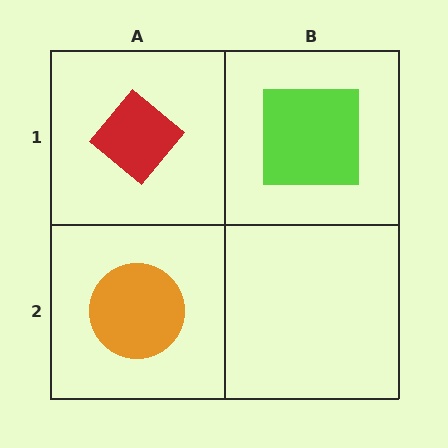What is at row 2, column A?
An orange circle.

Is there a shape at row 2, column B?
No, that cell is empty.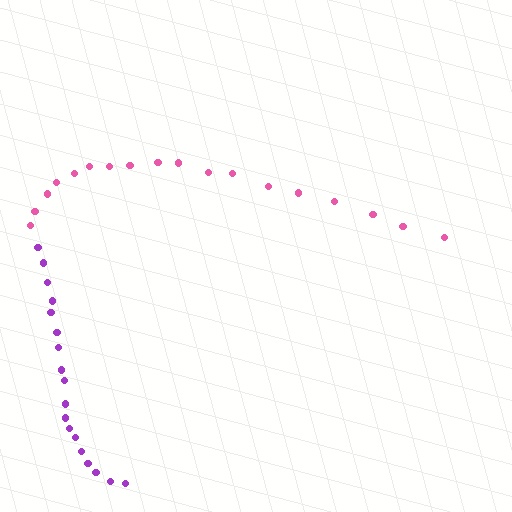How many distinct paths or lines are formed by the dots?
There are 2 distinct paths.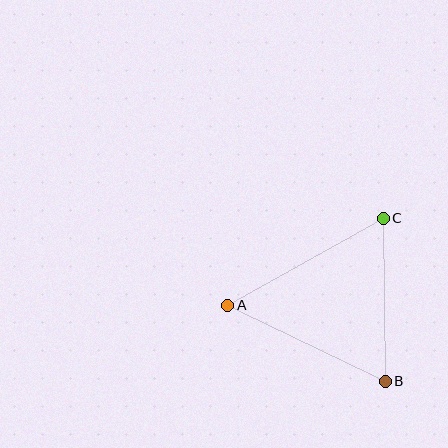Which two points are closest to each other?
Points B and C are closest to each other.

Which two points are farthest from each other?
Points A and C are farthest from each other.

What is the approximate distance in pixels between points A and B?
The distance between A and B is approximately 175 pixels.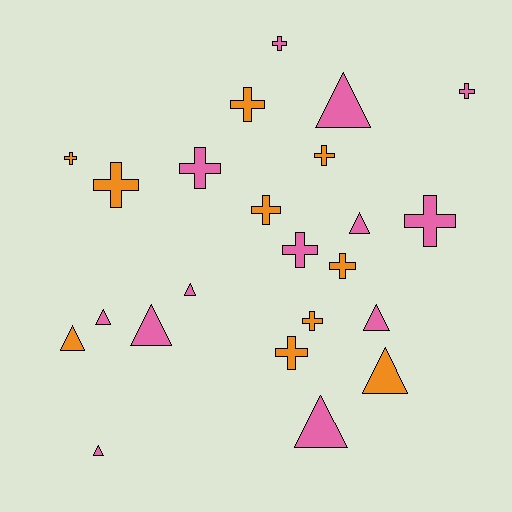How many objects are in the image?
There are 23 objects.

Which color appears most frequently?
Pink, with 13 objects.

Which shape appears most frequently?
Cross, with 13 objects.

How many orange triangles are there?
There are 2 orange triangles.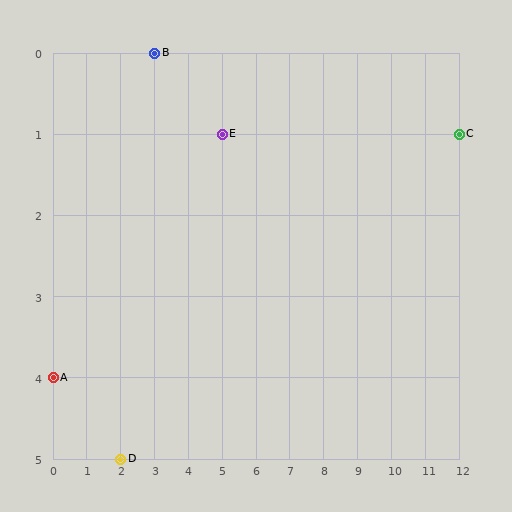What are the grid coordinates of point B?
Point B is at grid coordinates (3, 0).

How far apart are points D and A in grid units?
Points D and A are 2 columns and 1 row apart (about 2.2 grid units diagonally).